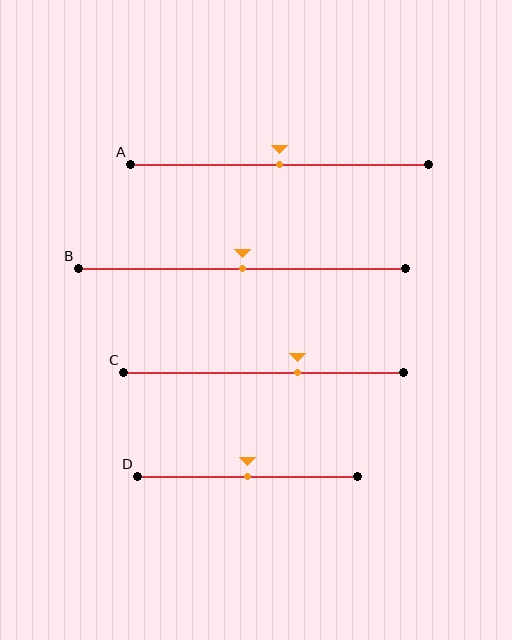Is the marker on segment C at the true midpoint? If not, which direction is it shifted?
No, the marker on segment C is shifted to the right by about 12% of the segment length.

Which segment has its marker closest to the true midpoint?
Segment A has its marker closest to the true midpoint.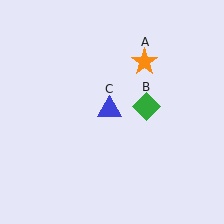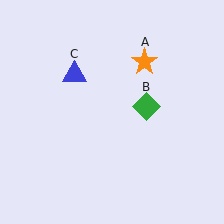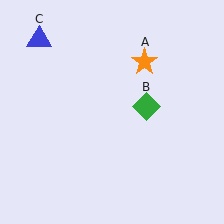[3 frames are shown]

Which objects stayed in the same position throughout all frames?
Orange star (object A) and green diamond (object B) remained stationary.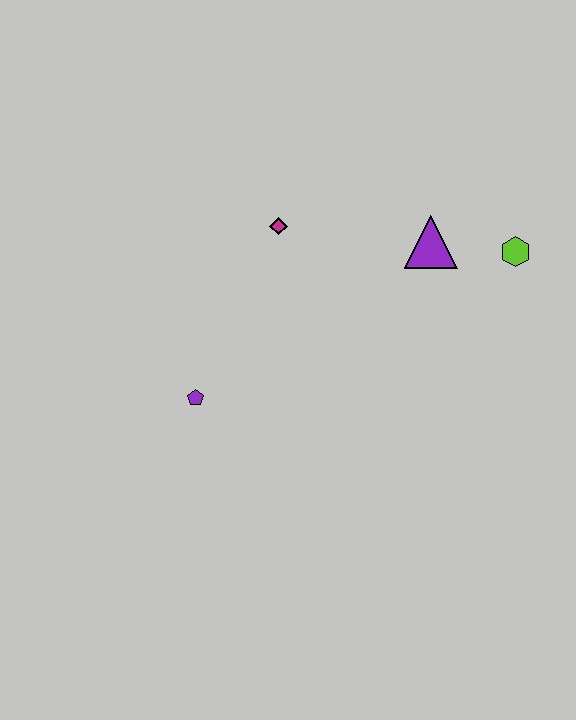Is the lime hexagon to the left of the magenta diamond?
No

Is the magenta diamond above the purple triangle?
Yes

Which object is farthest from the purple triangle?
The purple pentagon is farthest from the purple triangle.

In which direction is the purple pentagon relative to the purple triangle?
The purple pentagon is to the left of the purple triangle.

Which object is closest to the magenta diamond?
The purple triangle is closest to the magenta diamond.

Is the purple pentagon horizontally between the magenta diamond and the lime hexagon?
No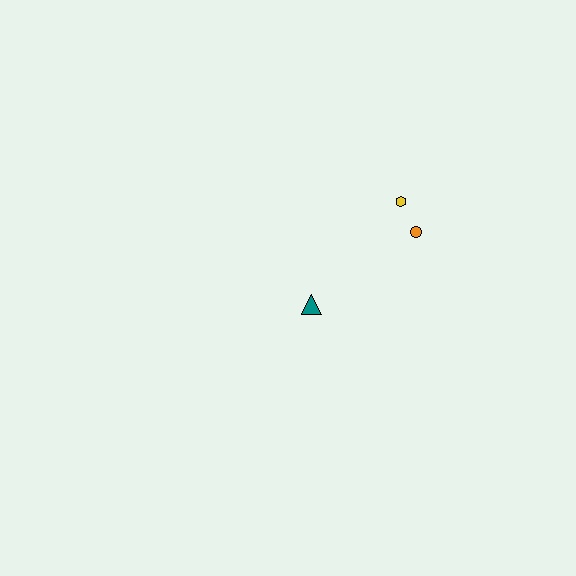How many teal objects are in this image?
There is 1 teal object.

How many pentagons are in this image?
There are no pentagons.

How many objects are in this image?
There are 3 objects.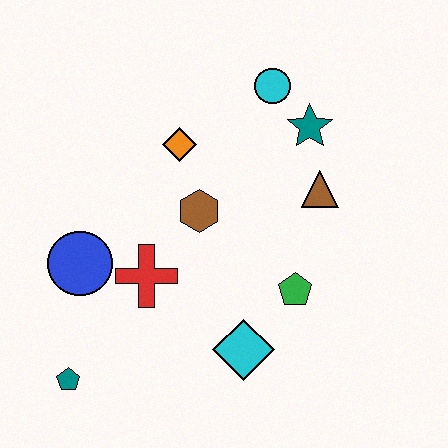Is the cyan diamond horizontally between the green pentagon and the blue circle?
Yes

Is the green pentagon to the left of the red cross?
No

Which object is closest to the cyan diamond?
The green pentagon is closest to the cyan diamond.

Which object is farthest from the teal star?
The teal pentagon is farthest from the teal star.